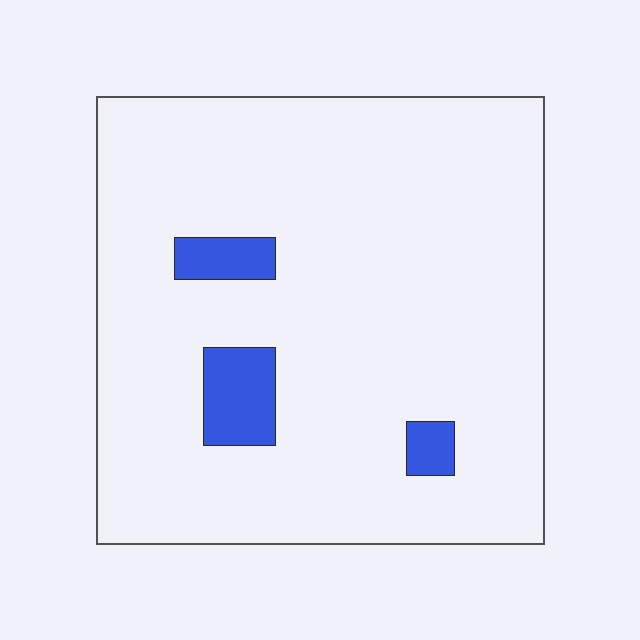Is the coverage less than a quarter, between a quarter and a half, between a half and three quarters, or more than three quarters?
Less than a quarter.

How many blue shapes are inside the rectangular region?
3.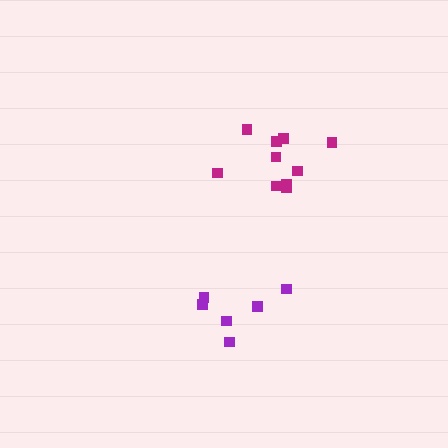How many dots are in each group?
Group 1: 10 dots, Group 2: 6 dots (16 total).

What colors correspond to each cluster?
The clusters are colored: magenta, purple.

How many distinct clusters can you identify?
There are 2 distinct clusters.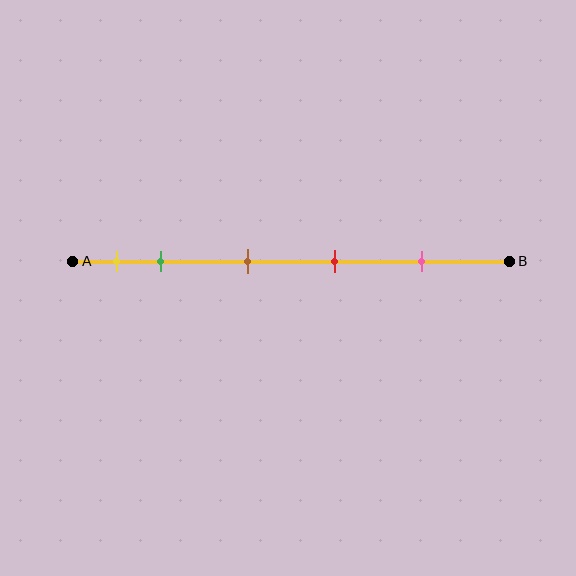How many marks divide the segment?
There are 5 marks dividing the segment.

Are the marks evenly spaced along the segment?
No, the marks are not evenly spaced.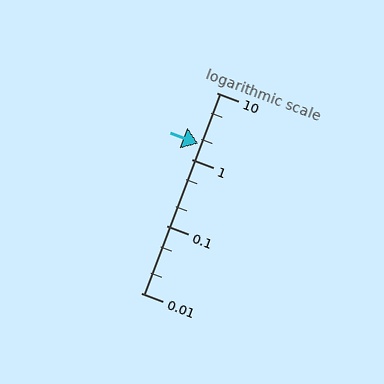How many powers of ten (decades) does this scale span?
The scale spans 3 decades, from 0.01 to 10.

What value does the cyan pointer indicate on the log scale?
The pointer indicates approximately 1.7.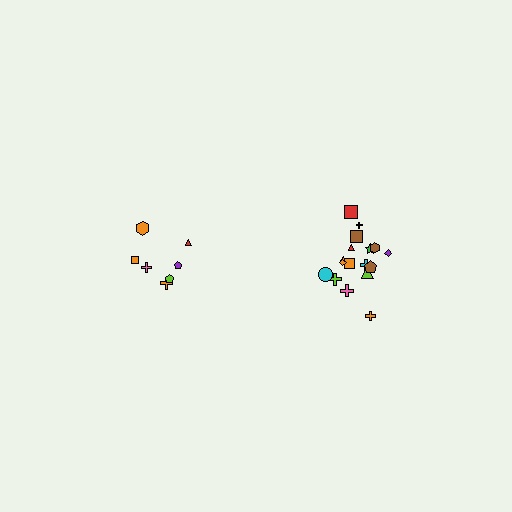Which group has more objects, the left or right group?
The right group.